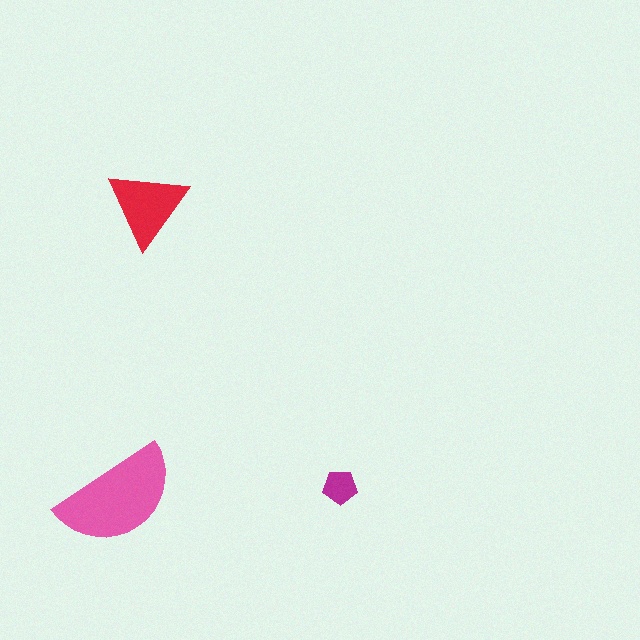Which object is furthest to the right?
The magenta pentagon is rightmost.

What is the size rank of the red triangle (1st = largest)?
2nd.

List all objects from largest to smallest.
The pink semicircle, the red triangle, the magenta pentagon.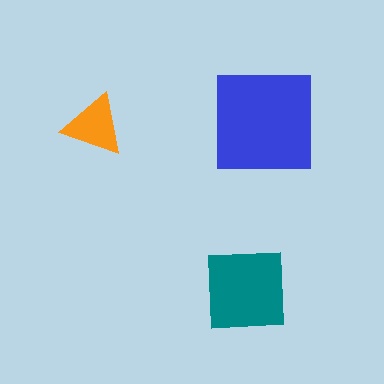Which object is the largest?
The blue square.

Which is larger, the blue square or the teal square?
The blue square.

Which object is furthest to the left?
The orange triangle is leftmost.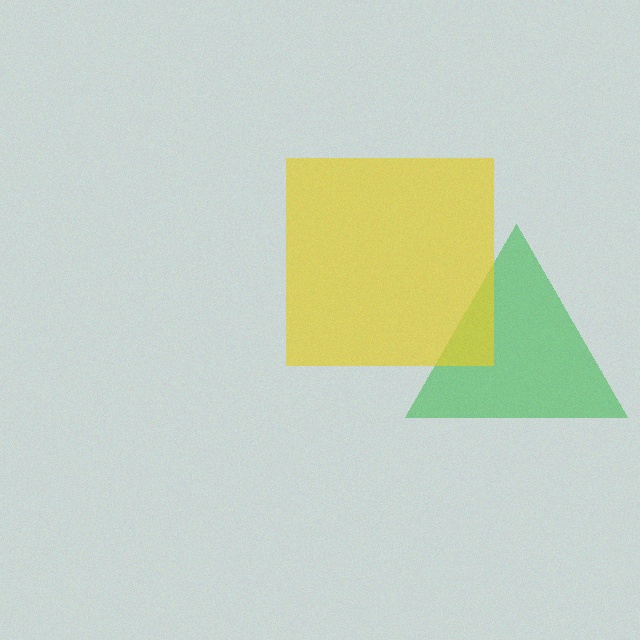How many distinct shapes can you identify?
There are 2 distinct shapes: a green triangle, a yellow square.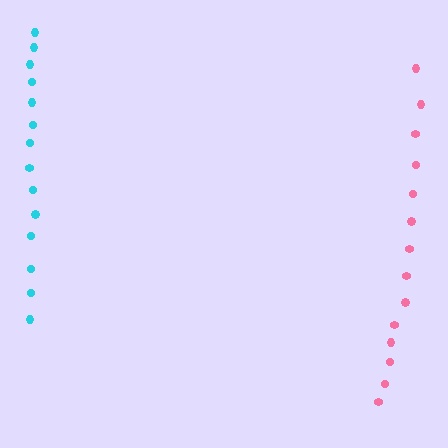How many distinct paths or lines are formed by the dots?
There are 2 distinct paths.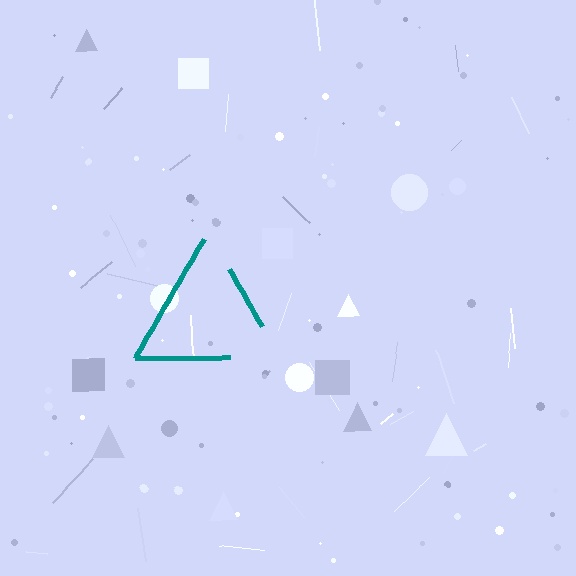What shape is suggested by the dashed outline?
The dashed outline suggests a triangle.